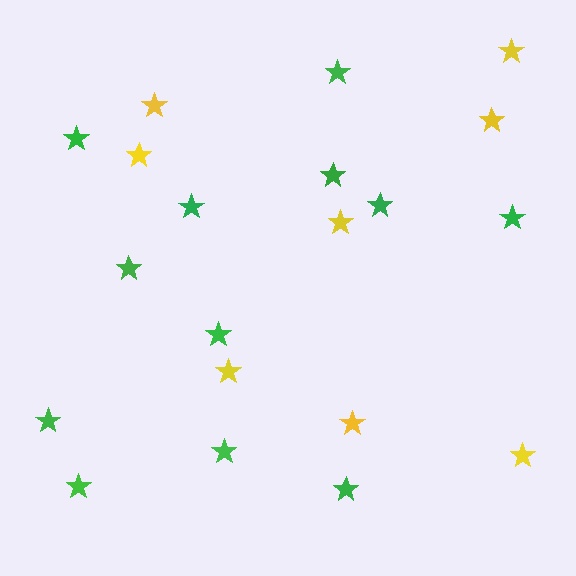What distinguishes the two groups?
There are 2 groups: one group of green stars (12) and one group of yellow stars (8).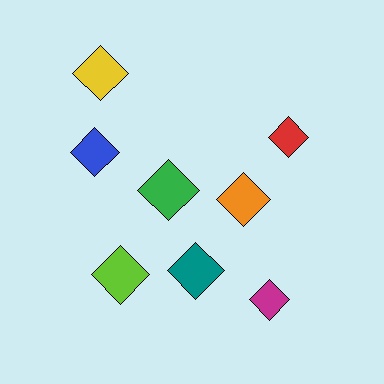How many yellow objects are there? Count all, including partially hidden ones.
There is 1 yellow object.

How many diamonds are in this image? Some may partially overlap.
There are 8 diamonds.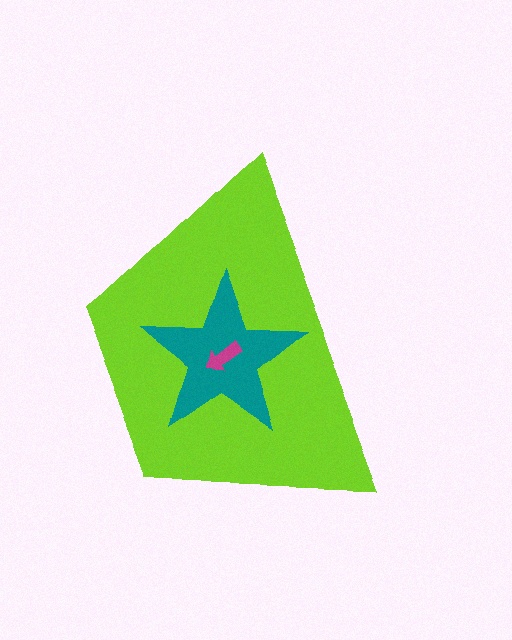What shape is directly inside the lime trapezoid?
The teal star.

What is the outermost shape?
The lime trapezoid.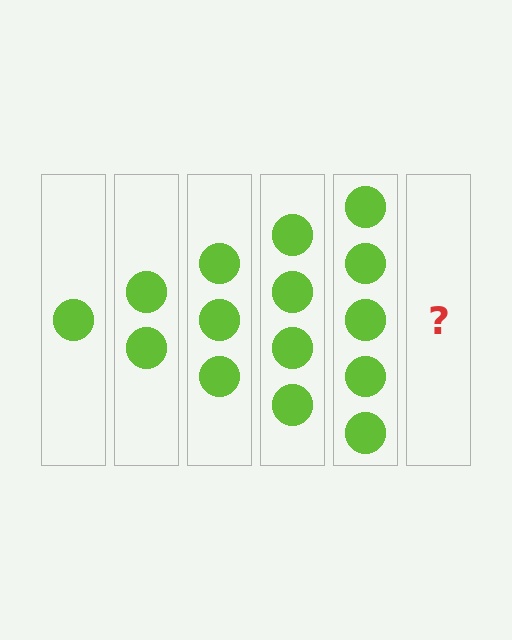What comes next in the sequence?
The next element should be 6 circles.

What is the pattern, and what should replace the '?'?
The pattern is that each step adds one more circle. The '?' should be 6 circles.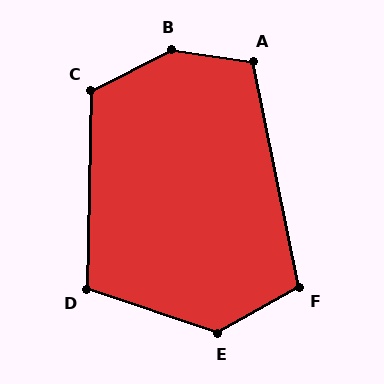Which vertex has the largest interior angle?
B, at approximately 145 degrees.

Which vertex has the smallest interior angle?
D, at approximately 107 degrees.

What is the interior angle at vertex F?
Approximately 108 degrees (obtuse).